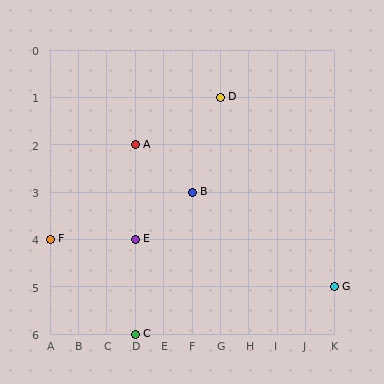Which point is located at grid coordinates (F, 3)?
Point B is at (F, 3).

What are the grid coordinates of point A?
Point A is at grid coordinates (D, 2).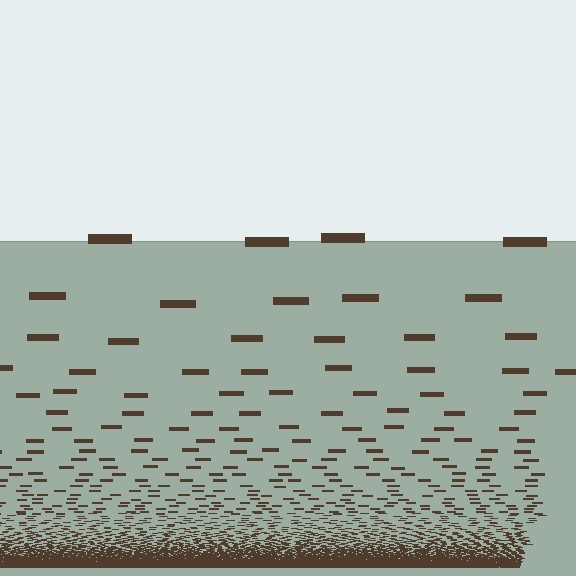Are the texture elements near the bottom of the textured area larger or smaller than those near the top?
Smaller. The gradient is inverted — elements near the bottom are smaller and denser.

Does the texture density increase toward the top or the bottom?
Density increases toward the bottom.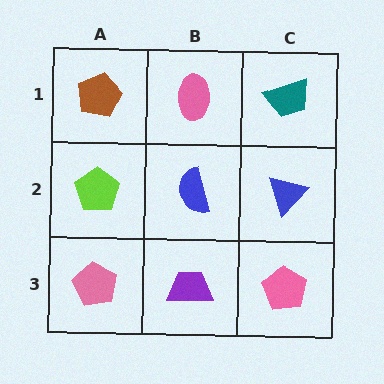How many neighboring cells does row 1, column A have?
2.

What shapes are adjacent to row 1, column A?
A lime pentagon (row 2, column A), a pink ellipse (row 1, column B).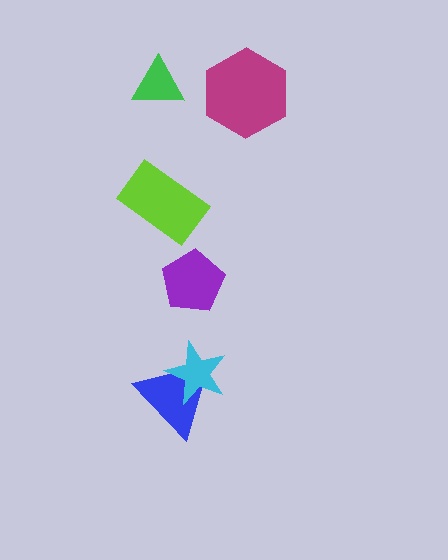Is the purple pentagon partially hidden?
No, no other shape covers it.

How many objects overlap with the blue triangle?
1 object overlaps with the blue triangle.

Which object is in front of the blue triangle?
The cyan star is in front of the blue triangle.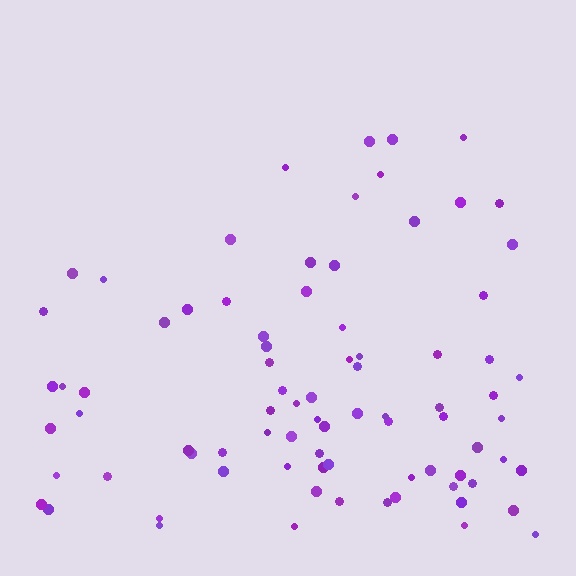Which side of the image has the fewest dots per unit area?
The top.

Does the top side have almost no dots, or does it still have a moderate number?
Still a moderate number, just noticeably fewer than the bottom.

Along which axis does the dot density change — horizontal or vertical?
Vertical.